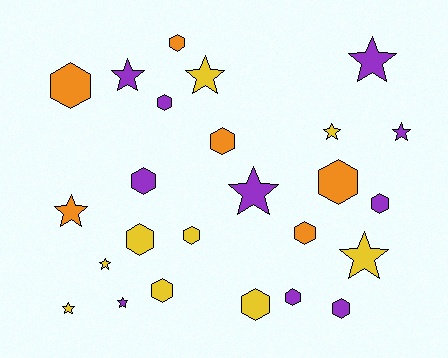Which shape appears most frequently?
Hexagon, with 14 objects.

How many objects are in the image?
There are 25 objects.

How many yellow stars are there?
There are 5 yellow stars.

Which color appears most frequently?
Purple, with 10 objects.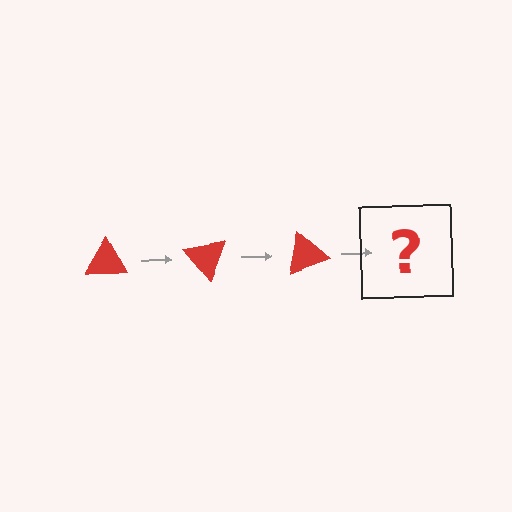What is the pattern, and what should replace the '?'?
The pattern is that the triangle rotates 50 degrees each step. The '?' should be a red triangle rotated 150 degrees.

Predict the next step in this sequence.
The next step is a red triangle rotated 150 degrees.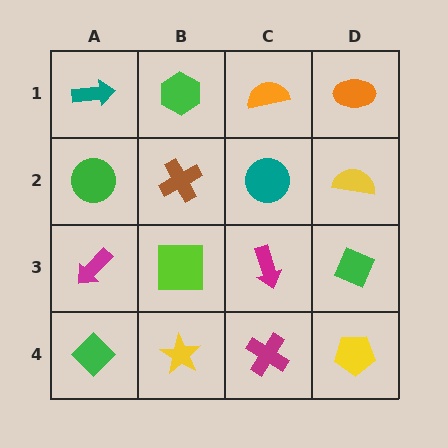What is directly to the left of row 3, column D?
A magenta arrow.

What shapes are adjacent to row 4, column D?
A green diamond (row 3, column D), a magenta cross (row 4, column C).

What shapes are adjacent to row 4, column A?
A magenta arrow (row 3, column A), a yellow star (row 4, column B).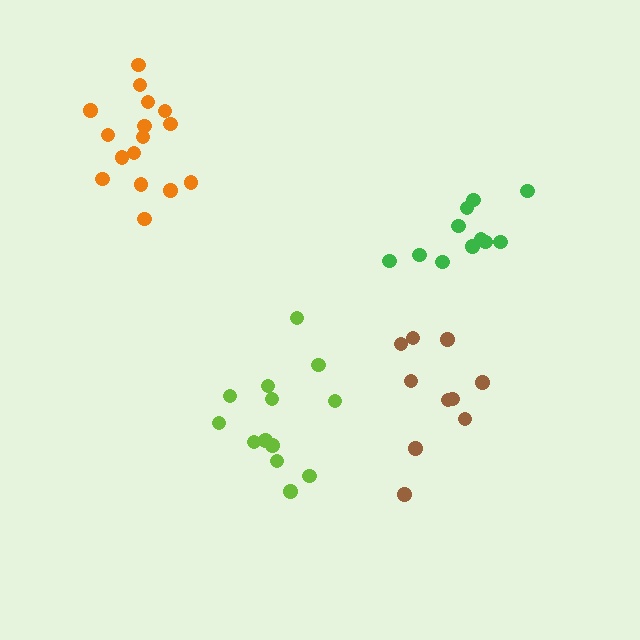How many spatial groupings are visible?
There are 4 spatial groupings.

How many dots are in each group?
Group 1: 10 dots, Group 2: 14 dots, Group 3: 16 dots, Group 4: 11 dots (51 total).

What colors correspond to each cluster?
The clusters are colored: brown, lime, orange, green.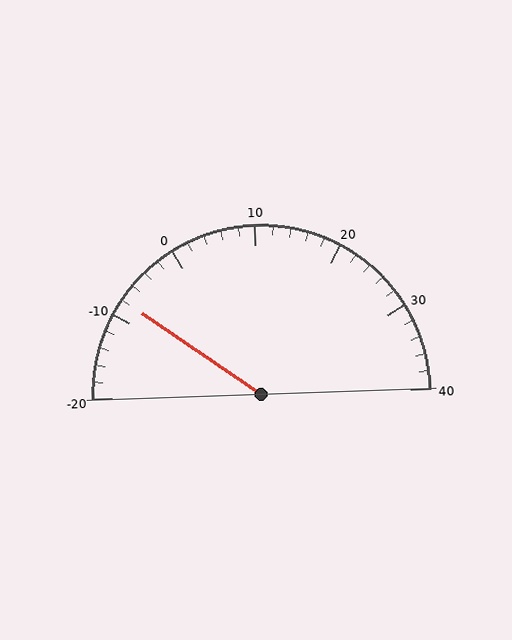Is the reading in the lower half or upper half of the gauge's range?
The reading is in the lower half of the range (-20 to 40).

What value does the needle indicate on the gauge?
The needle indicates approximately -8.